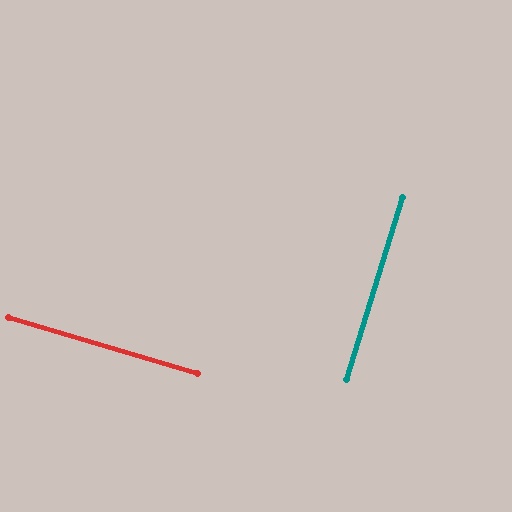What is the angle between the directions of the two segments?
Approximately 89 degrees.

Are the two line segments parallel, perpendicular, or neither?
Perpendicular — they meet at approximately 89°.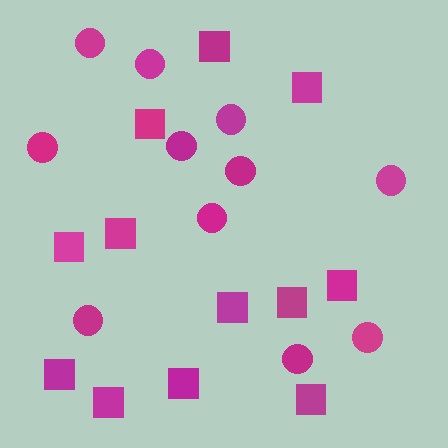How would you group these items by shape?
There are 2 groups: one group of circles (11) and one group of squares (12).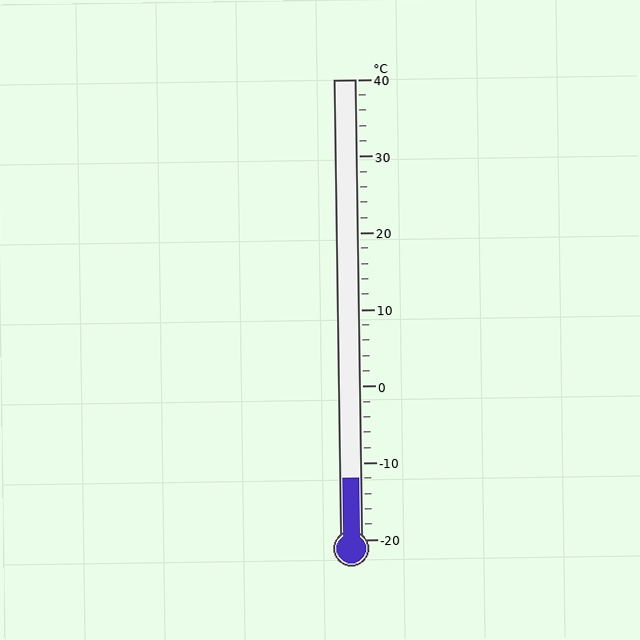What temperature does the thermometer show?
The thermometer shows approximately -12°C.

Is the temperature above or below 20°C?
The temperature is below 20°C.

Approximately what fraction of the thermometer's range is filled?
The thermometer is filled to approximately 15% of its range.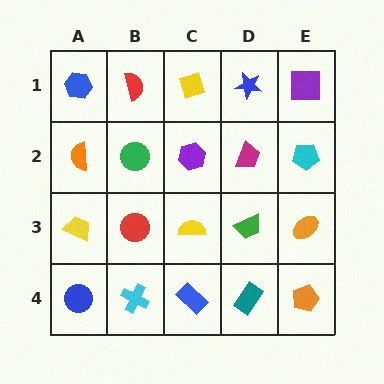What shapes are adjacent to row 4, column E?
An orange ellipse (row 3, column E), a teal rectangle (row 4, column D).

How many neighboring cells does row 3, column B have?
4.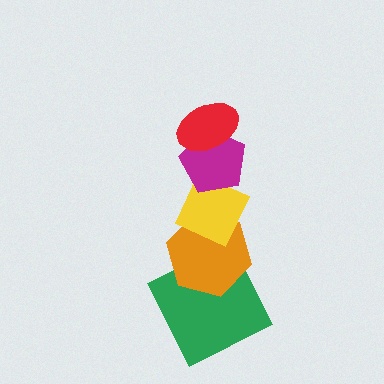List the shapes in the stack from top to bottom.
From top to bottom: the red ellipse, the magenta pentagon, the yellow diamond, the orange hexagon, the green square.